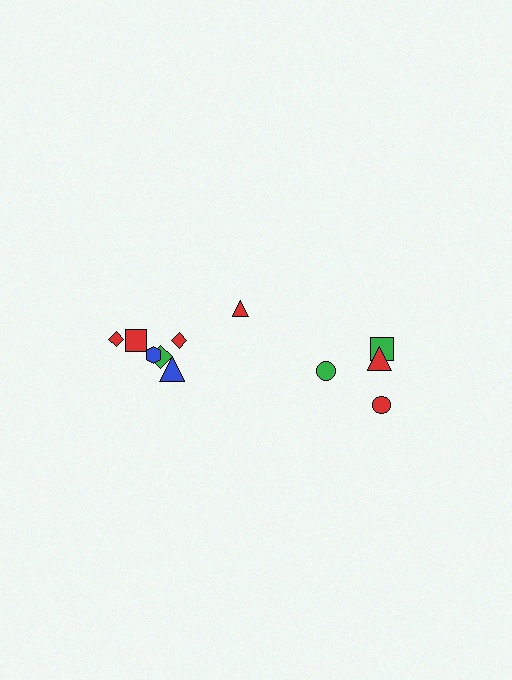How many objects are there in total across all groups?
There are 11 objects.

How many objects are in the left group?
There are 7 objects.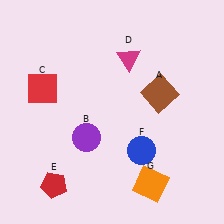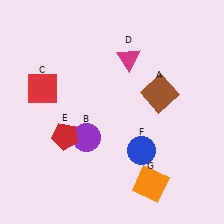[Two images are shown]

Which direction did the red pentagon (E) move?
The red pentagon (E) moved up.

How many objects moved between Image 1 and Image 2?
1 object moved between the two images.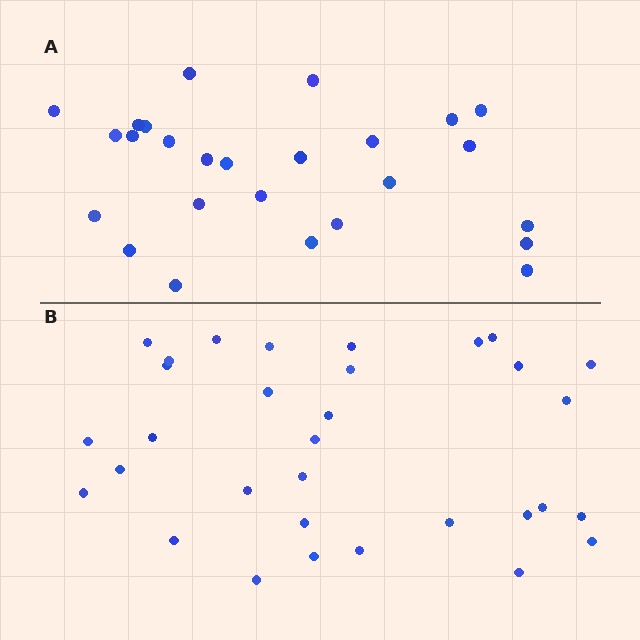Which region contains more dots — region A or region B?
Region B (the bottom region) has more dots.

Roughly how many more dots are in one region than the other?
Region B has about 6 more dots than region A.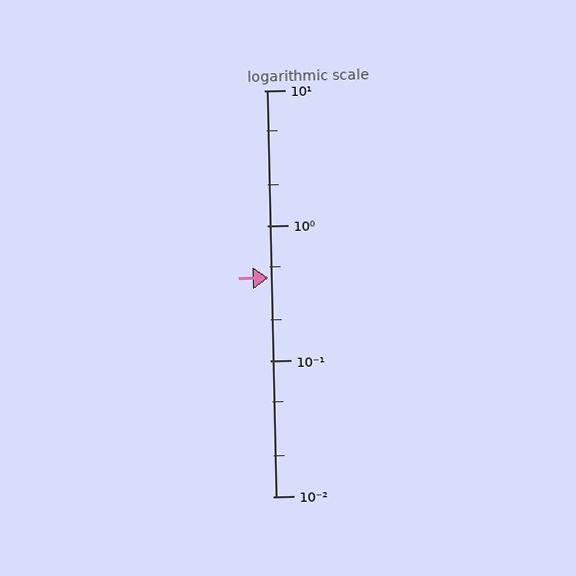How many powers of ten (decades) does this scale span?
The scale spans 3 decades, from 0.01 to 10.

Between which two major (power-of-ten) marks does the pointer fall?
The pointer is between 0.1 and 1.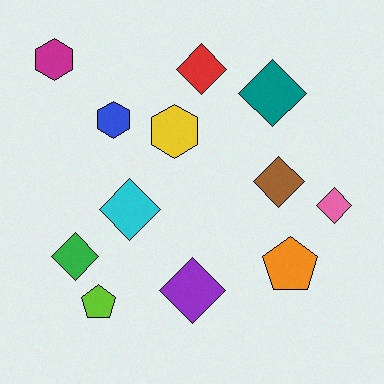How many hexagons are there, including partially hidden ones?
There are 3 hexagons.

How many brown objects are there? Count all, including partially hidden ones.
There is 1 brown object.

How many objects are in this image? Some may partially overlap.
There are 12 objects.